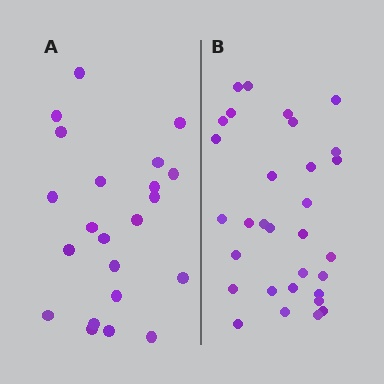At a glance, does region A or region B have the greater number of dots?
Region B (the right region) has more dots.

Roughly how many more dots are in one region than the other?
Region B has roughly 8 or so more dots than region A.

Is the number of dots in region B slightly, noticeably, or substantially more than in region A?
Region B has noticeably more, but not dramatically so. The ratio is roughly 1.4 to 1.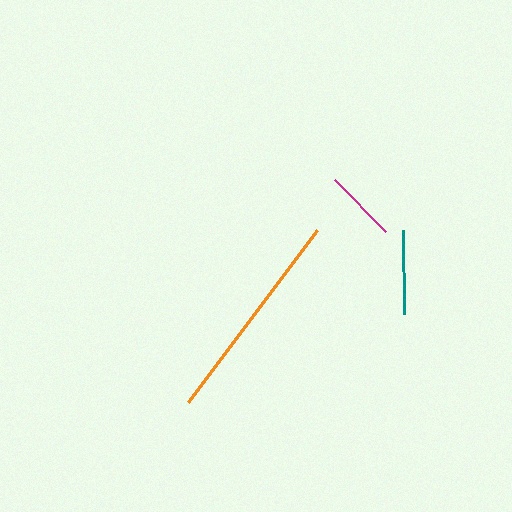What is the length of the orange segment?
The orange segment is approximately 215 pixels long.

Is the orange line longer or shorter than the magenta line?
The orange line is longer than the magenta line.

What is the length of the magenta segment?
The magenta segment is approximately 72 pixels long.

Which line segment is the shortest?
The magenta line is the shortest at approximately 72 pixels.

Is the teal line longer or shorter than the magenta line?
The teal line is longer than the magenta line.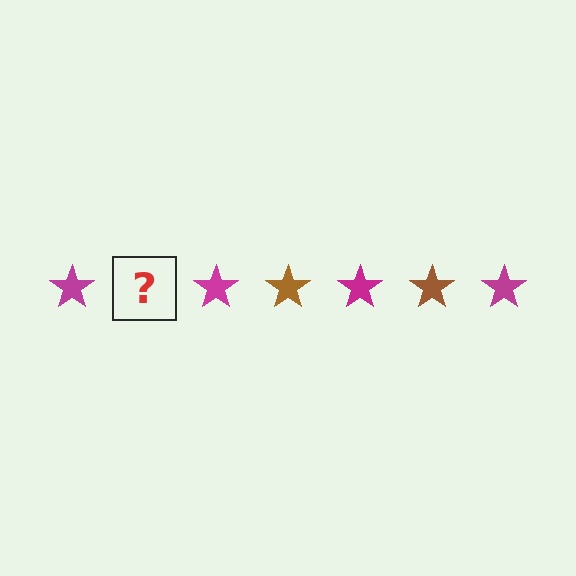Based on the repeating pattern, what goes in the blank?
The blank should be a brown star.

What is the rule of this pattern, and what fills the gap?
The rule is that the pattern cycles through magenta, brown stars. The gap should be filled with a brown star.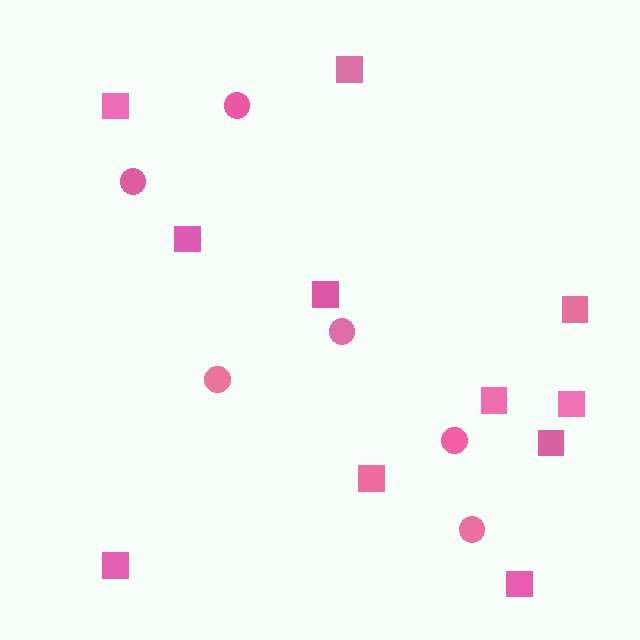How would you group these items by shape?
There are 2 groups: one group of squares (11) and one group of circles (6).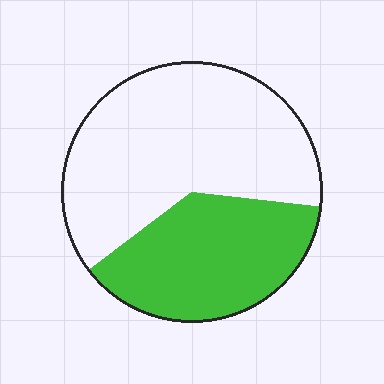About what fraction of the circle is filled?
About three eighths (3/8).